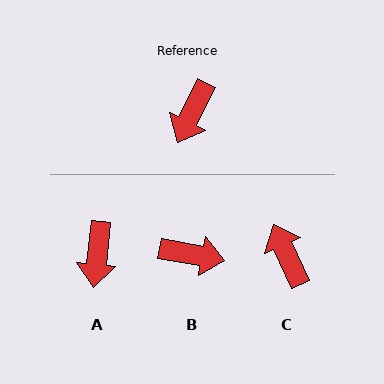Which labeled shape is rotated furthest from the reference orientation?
C, about 129 degrees away.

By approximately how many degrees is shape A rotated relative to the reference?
Approximately 20 degrees counter-clockwise.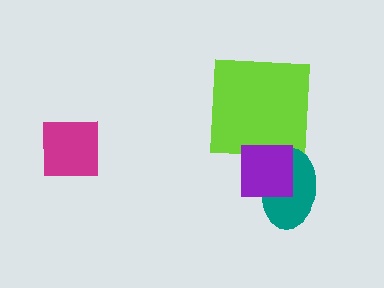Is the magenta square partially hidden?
No, no other shape covers it.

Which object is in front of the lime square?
The purple square is in front of the lime square.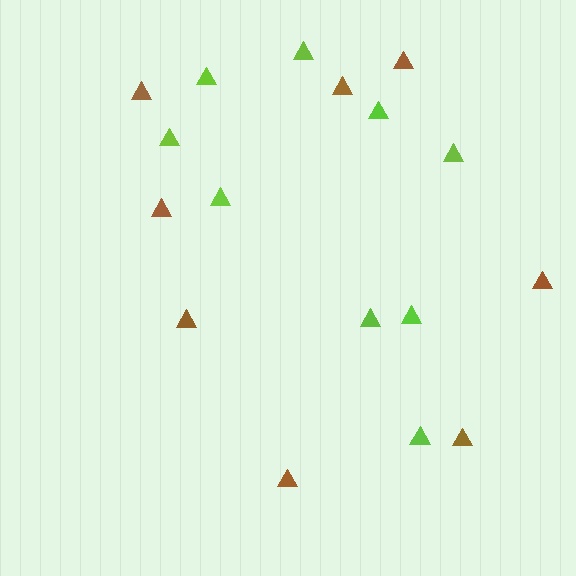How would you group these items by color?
There are 2 groups: one group of lime triangles (9) and one group of brown triangles (8).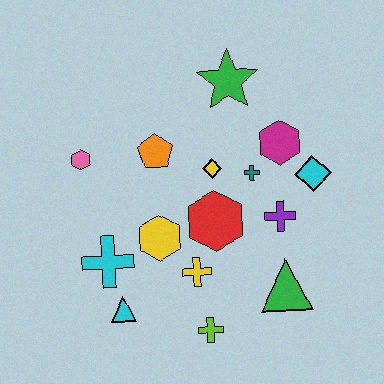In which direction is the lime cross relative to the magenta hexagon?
The lime cross is below the magenta hexagon.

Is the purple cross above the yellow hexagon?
Yes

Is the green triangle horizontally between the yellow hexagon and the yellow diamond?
No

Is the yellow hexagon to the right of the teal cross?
No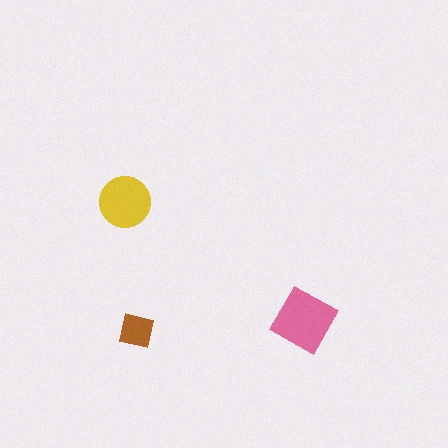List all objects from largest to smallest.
The pink square, the yellow circle, the brown square.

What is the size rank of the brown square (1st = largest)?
3rd.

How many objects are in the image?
There are 3 objects in the image.